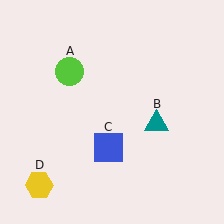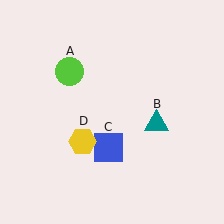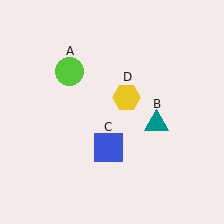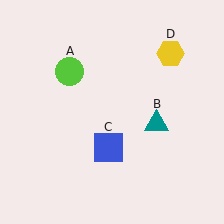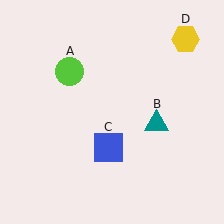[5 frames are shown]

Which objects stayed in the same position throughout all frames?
Lime circle (object A) and teal triangle (object B) and blue square (object C) remained stationary.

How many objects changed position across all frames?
1 object changed position: yellow hexagon (object D).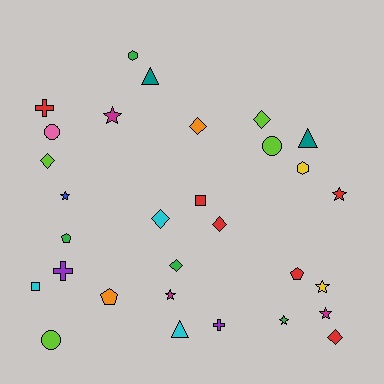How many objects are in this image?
There are 30 objects.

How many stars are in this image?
There are 7 stars.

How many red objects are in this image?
There are 6 red objects.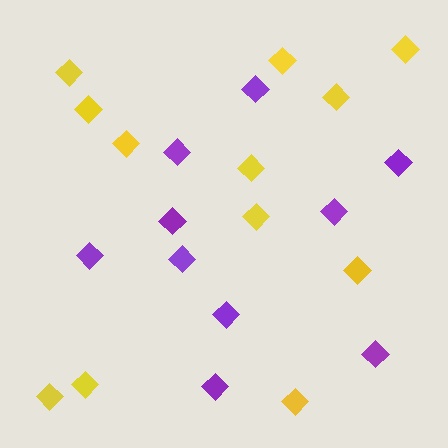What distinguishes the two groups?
There are 2 groups: one group of purple diamonds (10) and one group of yellow diamonds (12).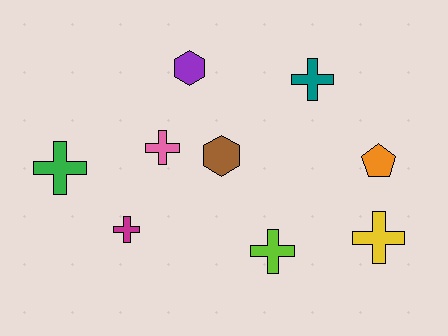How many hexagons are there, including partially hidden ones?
There are 2 hexagons.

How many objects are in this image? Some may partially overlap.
There are 9 objects.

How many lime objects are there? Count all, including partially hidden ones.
There is 1 lime object.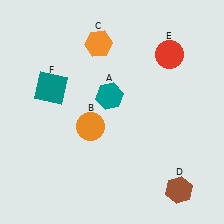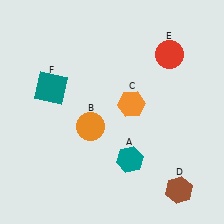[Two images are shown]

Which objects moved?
The objects that moved are: the teal hexagon (A), the orange hexagon (C).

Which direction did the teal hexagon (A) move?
The teal hexagon (A) moved down.